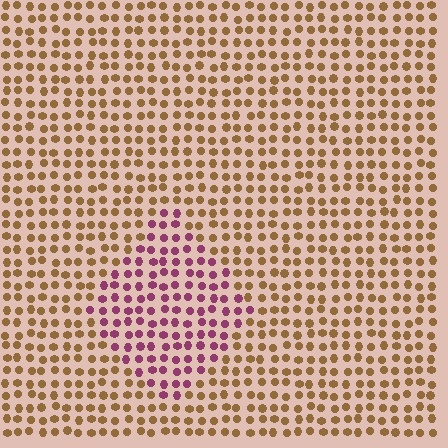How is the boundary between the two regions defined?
The boundary is defined purely by a slight shift in hue (about 68 degrees). Spacing, size, and orientation are identical on both sides.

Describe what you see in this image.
The image is filled with small brown elements in a uniform arrangement. A diamond-shaped region is visible where the elements are tinted to a slightly different hue, forming a subtle color boundary.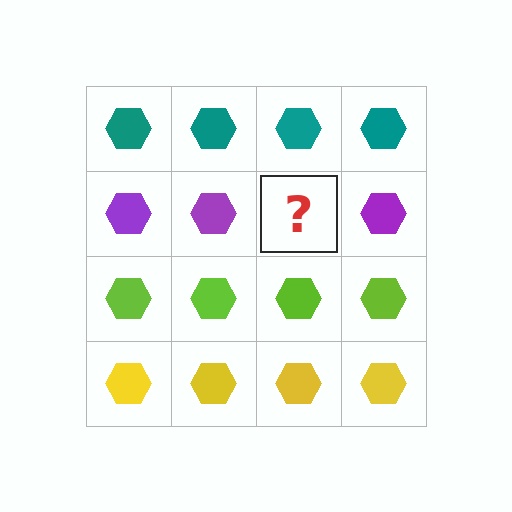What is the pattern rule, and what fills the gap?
The rule is that each row has a consistent color. The gap should be filled with a purple hexagon.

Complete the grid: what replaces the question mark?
The question mark should be replaced with a purple hexagon.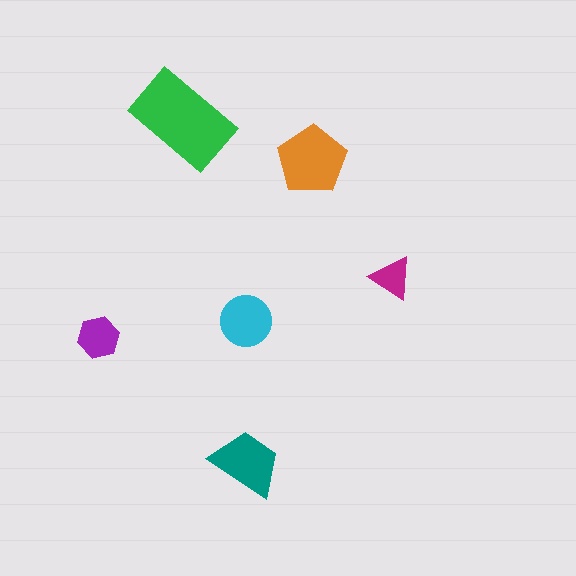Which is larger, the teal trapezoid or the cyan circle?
The teal trapezoid.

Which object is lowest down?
The teal trapezoid is bottommost.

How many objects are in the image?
There are 6 objects in the image.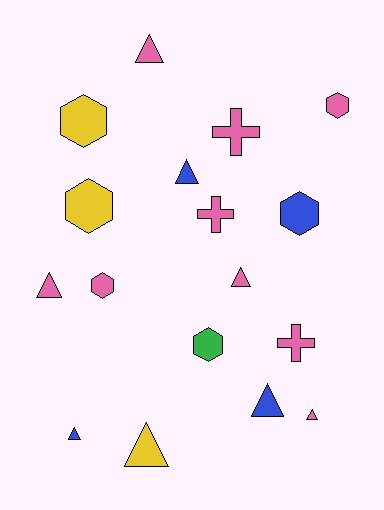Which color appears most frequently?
Pink, with 9 objects.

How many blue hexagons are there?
There is 1 blue hexagon.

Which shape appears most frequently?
Triangle, with 8 objects.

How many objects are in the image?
There are 17 objects.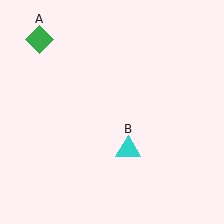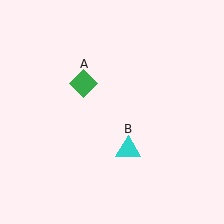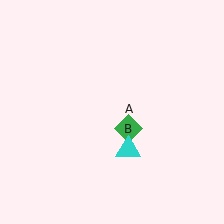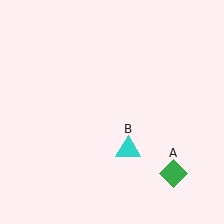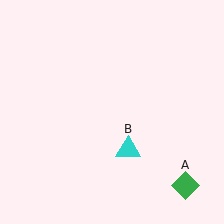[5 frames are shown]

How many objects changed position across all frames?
1 object changed position: green diamond (object A).